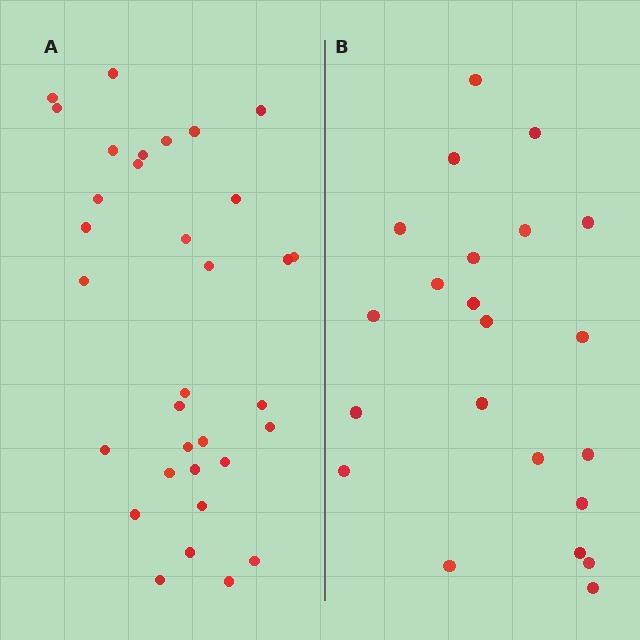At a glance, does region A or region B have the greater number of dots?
Region A (the left region) has more dots.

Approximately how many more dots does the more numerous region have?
Region A has roughly 12 or so more dots than region B.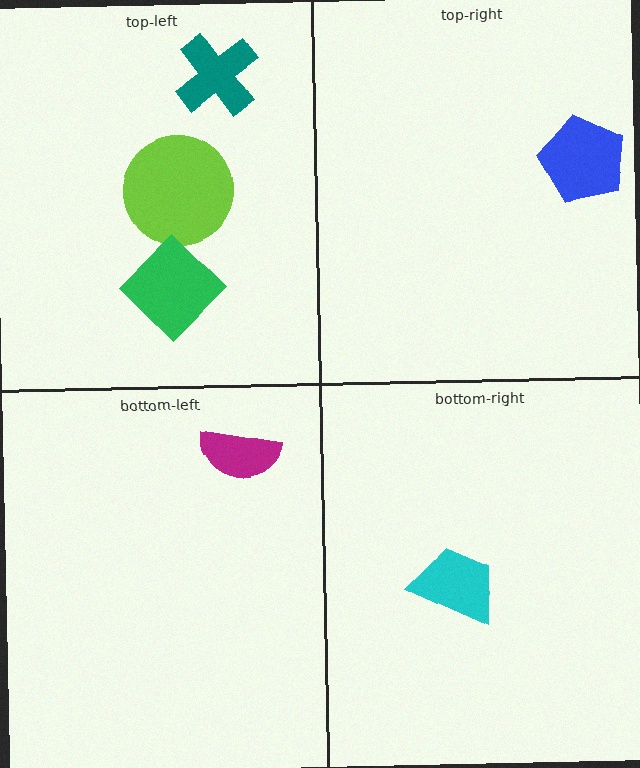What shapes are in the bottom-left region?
The magenta semicircle.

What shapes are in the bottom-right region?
The cyan trapezoid.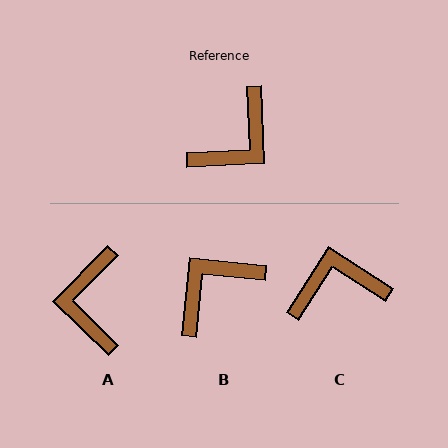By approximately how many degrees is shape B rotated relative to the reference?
Approximately 172 degrees counter-clockwise.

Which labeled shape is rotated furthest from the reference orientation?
B, about 172 degrees away.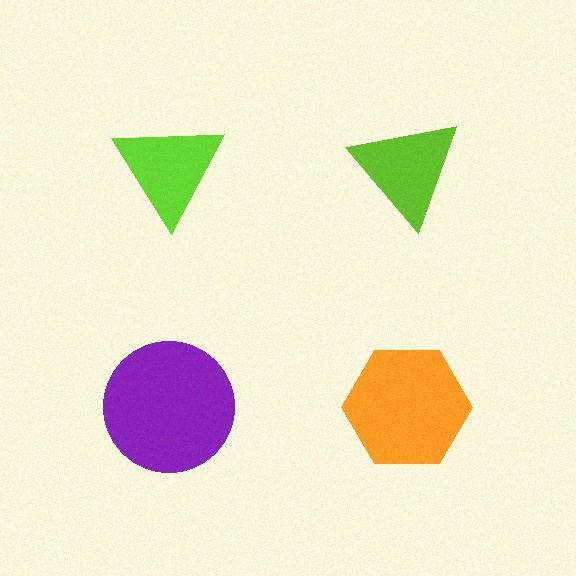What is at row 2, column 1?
A purple circle.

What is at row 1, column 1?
A lime triangle.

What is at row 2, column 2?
An orange hexagon.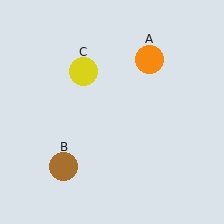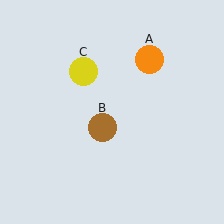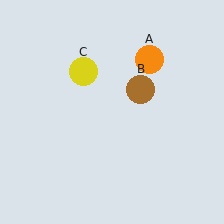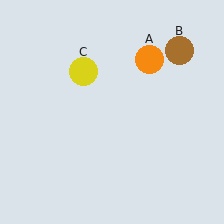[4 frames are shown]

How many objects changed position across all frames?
1 object changed position: brown circle (object B).